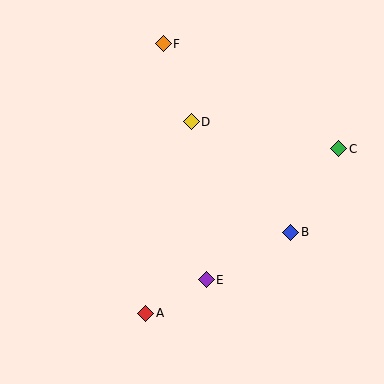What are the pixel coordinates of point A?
Point A is at (146, 313).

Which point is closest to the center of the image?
Point D at (191, 122) is closest to the center.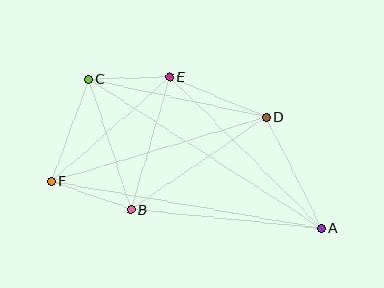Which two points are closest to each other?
Points C and E are closest to each other.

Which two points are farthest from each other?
Points A and C are farthest from each other.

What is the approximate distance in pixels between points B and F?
The distance between B and F is approximately 84 pixels.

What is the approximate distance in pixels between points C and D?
The distance between C and D is approximately 181 pixels.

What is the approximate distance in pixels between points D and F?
The distance between D and F is approximately 224 pixels.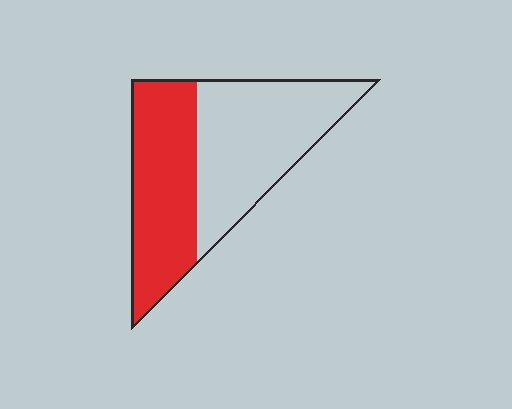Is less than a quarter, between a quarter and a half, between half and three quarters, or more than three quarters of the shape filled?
Between a quarter and a half.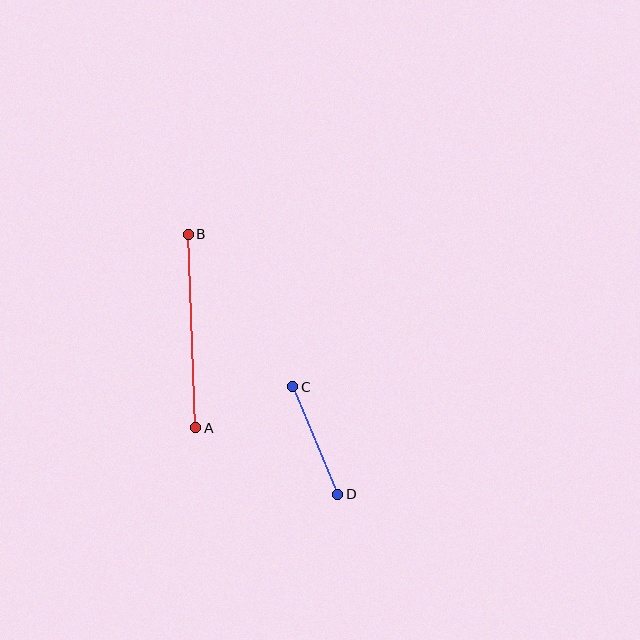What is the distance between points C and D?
The distance is approximately 117 pixels.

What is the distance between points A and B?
The distance is approximately 194 pixels.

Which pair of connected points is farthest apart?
Points A and B are farthest apart.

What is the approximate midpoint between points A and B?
The midpoint is at approximately (192, 331) pixels.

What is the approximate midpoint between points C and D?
The midpoint is at approximately (315, 441) pixels.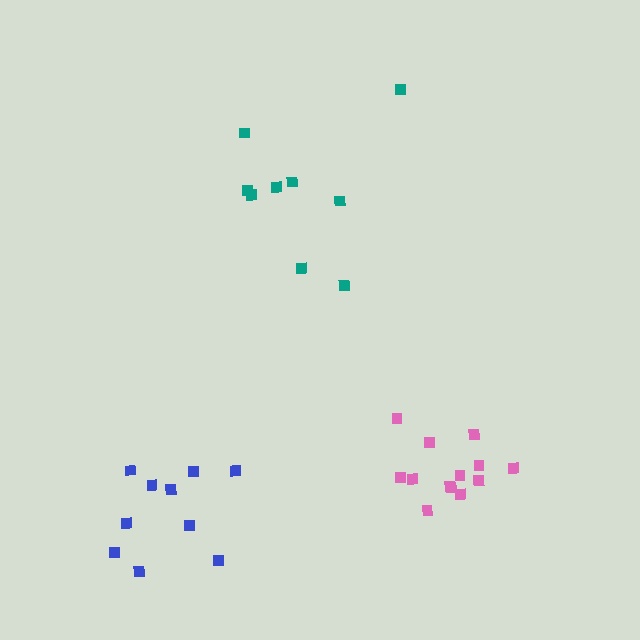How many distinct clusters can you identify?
There are 3 distinct clusters.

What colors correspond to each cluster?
The clusters are colored: teal, blue, pink.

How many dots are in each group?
Group 1: 9 dots, Group 2: 10 dots, Group 3: 13 dots (32 total).